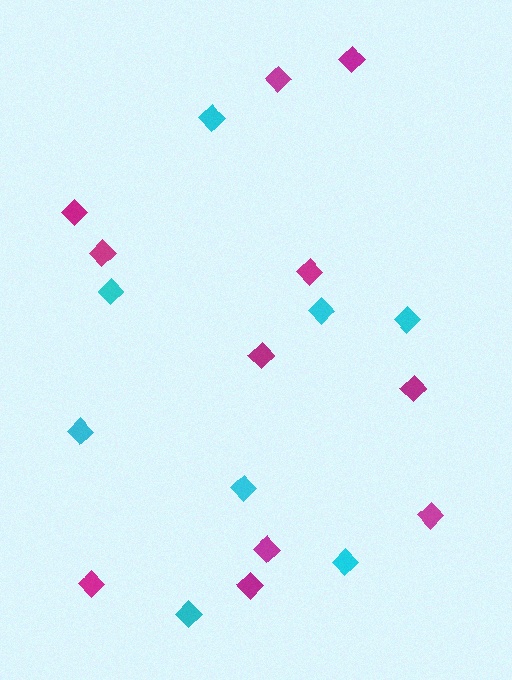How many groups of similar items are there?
There are 2 groups: one group of cyan diamonds (8) and one group of magenta diamonds (11).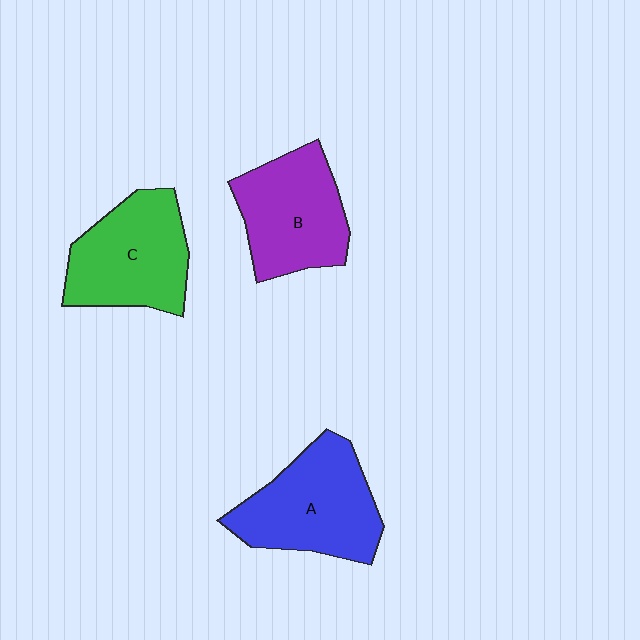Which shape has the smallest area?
Shape B (purple).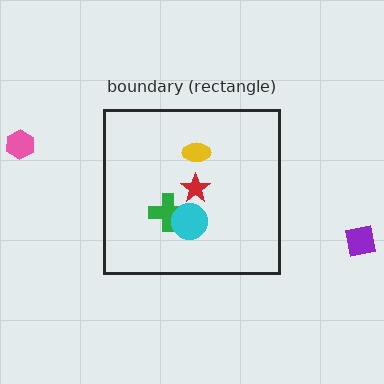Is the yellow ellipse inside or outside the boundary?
Inside.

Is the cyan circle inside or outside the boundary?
Inside.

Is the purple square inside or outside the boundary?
Outside.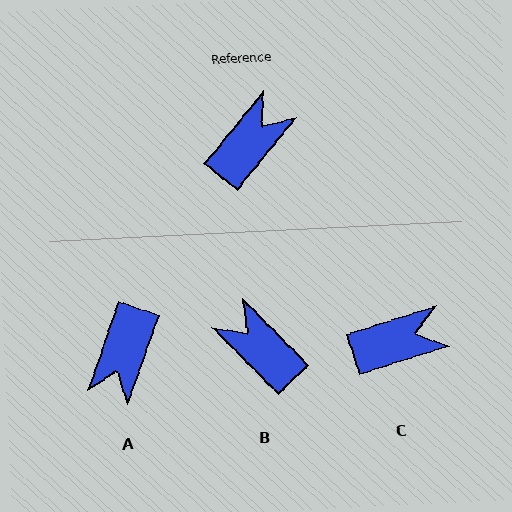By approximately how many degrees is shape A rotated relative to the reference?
Approximately 160 degrees clockwise.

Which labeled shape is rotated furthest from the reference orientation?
A, about 160 degrees away.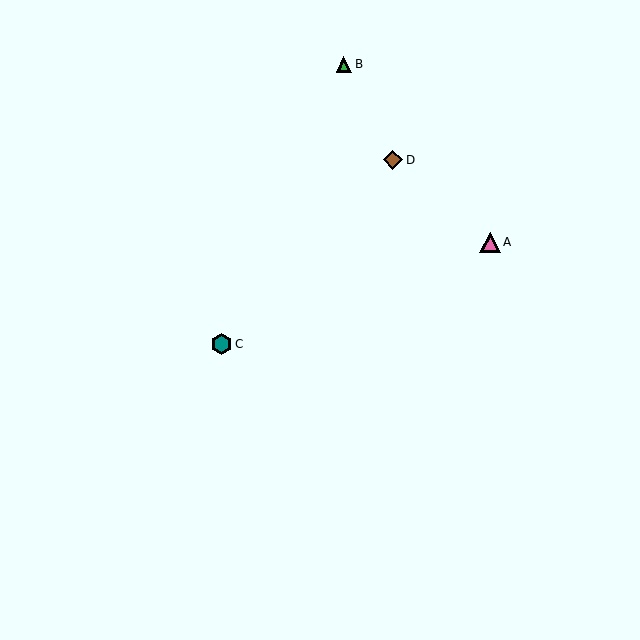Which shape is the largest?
The teal hexagon (labeled C) is the largest.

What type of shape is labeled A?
Shape A is a pink triangle.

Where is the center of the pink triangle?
The center of the pink triangle is at (490, 242).